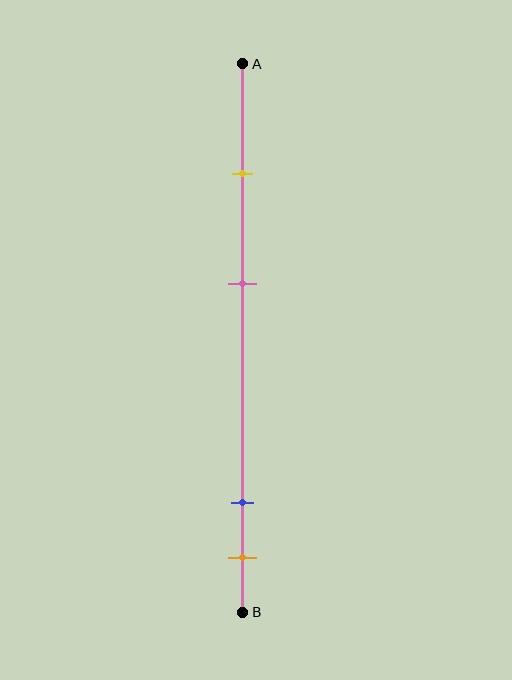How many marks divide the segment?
There are 4 marks dividing the segment.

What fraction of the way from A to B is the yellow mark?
The yellow mark is approximately 20% (0.2) of the way from A to B.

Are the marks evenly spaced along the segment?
No, the marks are not evenly spaced.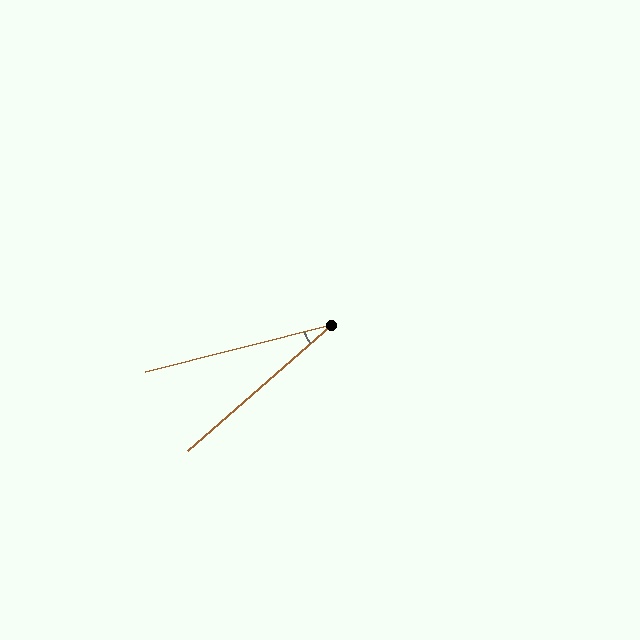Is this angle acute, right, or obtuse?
It is acute.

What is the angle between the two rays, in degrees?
Approximately 27 degrees.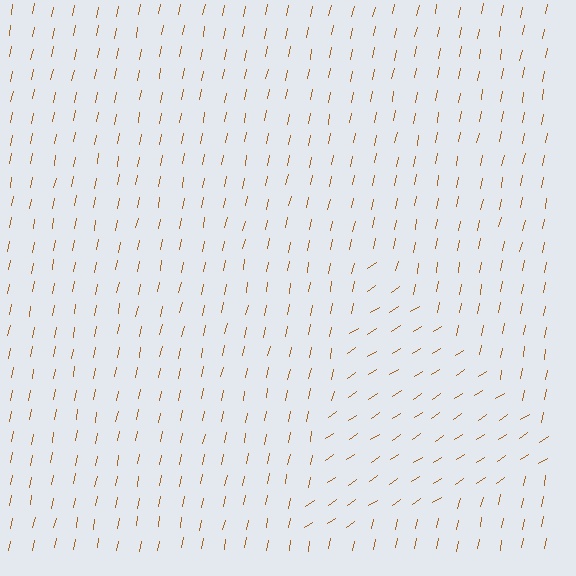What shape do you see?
I see a triangle.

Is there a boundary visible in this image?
Yes, there is a texture boundary formed by a change in line orientation.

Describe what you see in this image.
The image is filled with small brown line segments. A triangle region in the image has lines oriented differently from the surrounding lines, creating a visible texture boundary.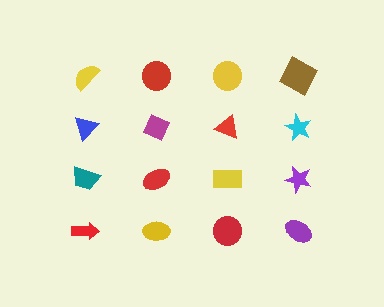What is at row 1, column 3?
A yellow circle.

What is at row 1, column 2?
A red circle.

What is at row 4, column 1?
A red arrow.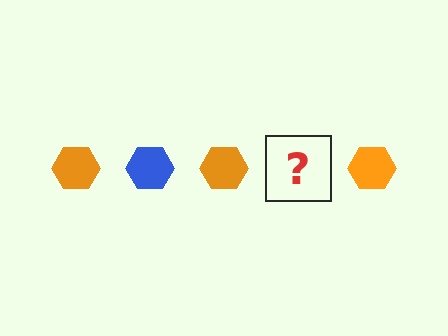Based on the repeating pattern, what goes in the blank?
The blank should be a blue hexagon.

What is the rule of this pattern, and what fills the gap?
The rule is that the pattern cycles through orange, blue hexagons. The gap should be filled with a blue hexagon.